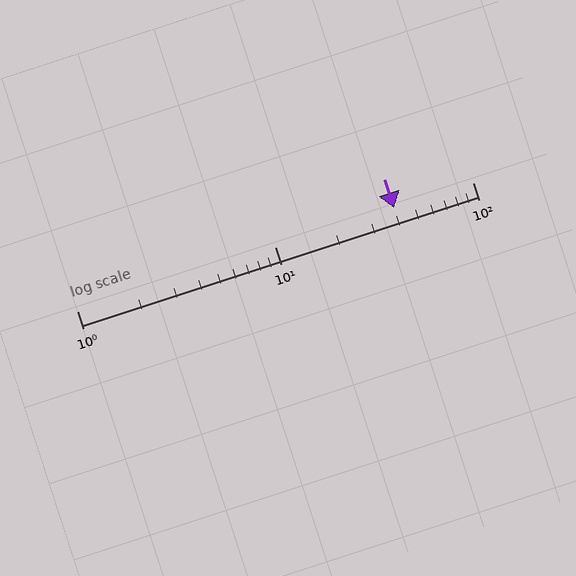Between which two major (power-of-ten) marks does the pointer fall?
The pointer is between 10 and 100.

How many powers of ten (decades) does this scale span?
The scale spans 2 decades, from 1 to 100.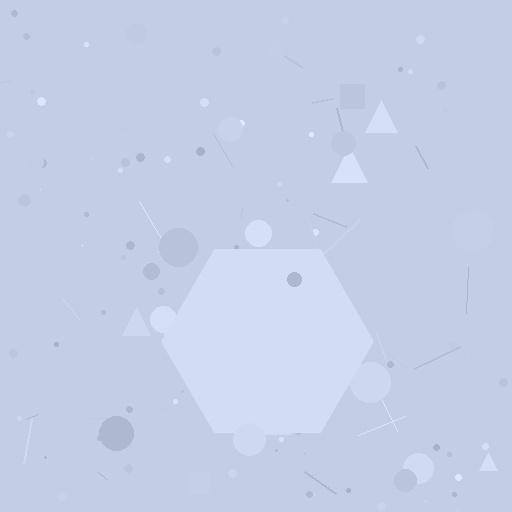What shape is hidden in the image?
A hexagon is hidden in the image.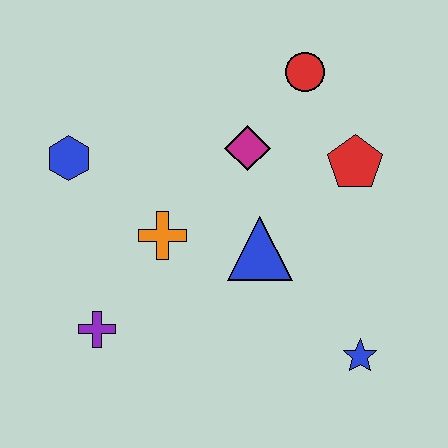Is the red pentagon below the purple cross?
No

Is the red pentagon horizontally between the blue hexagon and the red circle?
No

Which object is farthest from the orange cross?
The blue star is farthest from the orange cross.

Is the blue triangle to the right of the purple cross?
Yes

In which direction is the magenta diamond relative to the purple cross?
The magenta diamond is above the purple cross.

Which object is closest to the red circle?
The magenta diamond is closest to the red circle.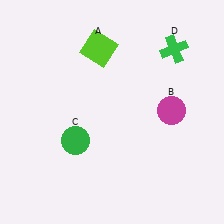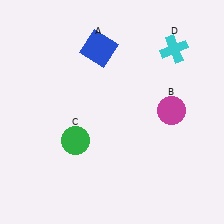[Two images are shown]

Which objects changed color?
A changed from lime to blue. D changed from green to cyan.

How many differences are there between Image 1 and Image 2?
There are 2 differences between the two images.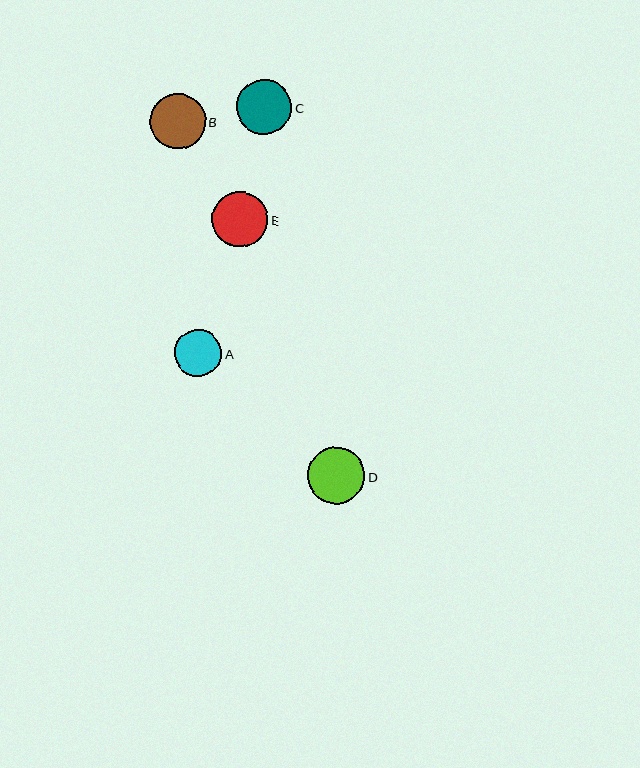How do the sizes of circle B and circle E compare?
Circle B and circle E are approximately the same size.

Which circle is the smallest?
Circle A is the smallest with a size of approximately 47 pixels.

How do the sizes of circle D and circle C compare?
Circle D and circle C are approximately the same size.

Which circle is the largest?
Circle D is the largest with a size of approximately 57 pixels.